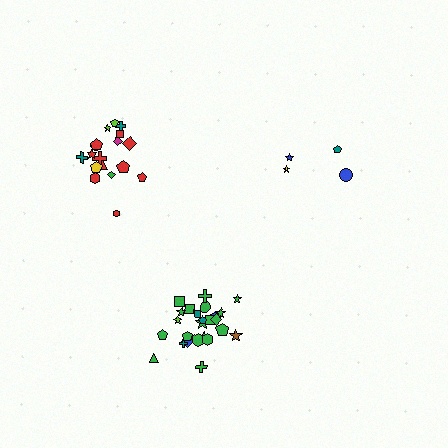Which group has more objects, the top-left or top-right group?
The top-left group.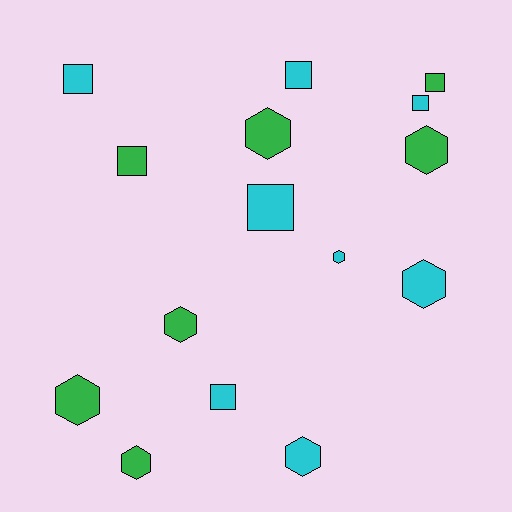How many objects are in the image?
There are 15 objects.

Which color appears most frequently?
Cyan, with 8 objects.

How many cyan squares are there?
There are 5 cyan squares.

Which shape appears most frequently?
Hexagon, with 8 objects.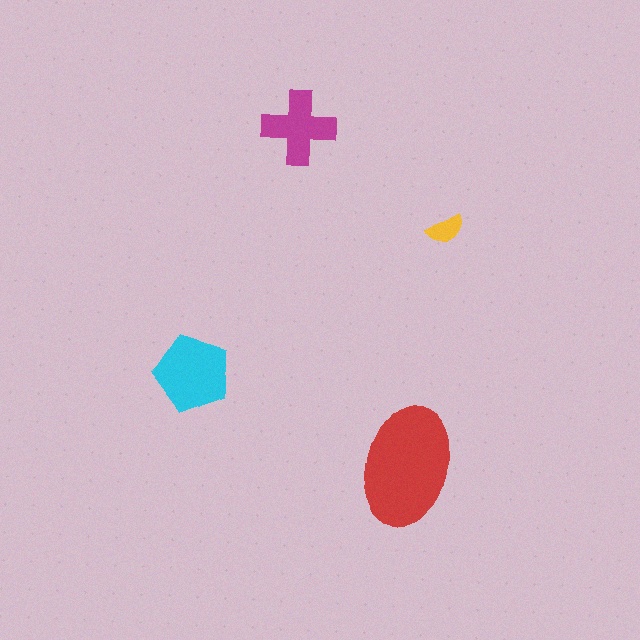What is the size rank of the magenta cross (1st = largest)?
3rd.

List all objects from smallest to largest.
The yellow semicircle, the magenta cross, the cyan pentagon, the red ellipse.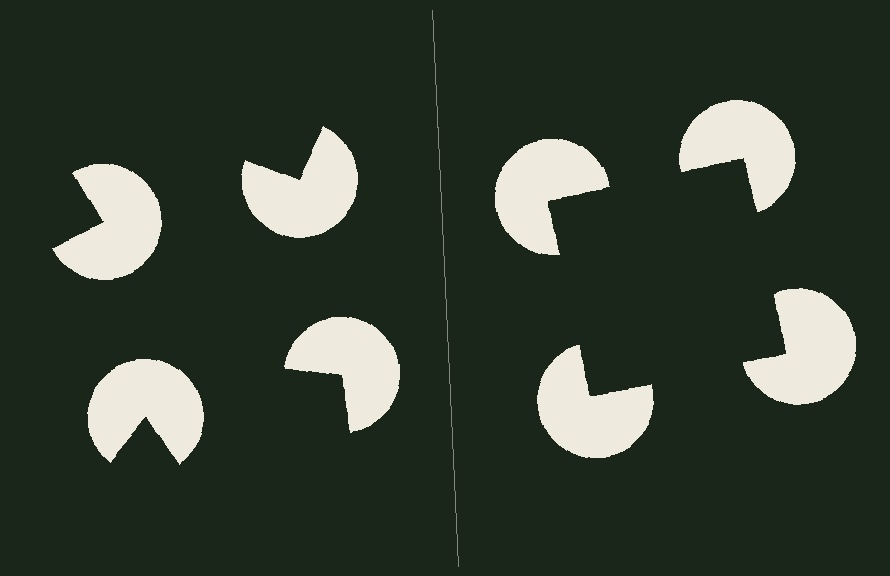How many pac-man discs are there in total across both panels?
8 — 4 on each side.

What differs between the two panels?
The pac-man discs are positioned identically on both sides; only the wedge orientations differ. On the right they align to a square; on the left they are misaligned.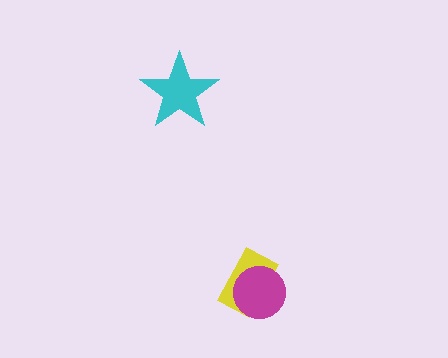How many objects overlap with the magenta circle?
1 object overlaps with the magenta circle.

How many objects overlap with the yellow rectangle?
1 object overlaps with the yellow rectangle.